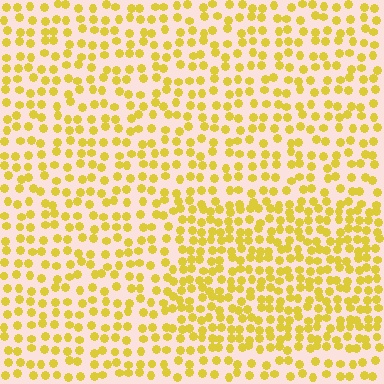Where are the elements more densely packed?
The elements are more densely packed inside the rectangle boundary.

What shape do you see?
I see a rectangle.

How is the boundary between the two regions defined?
The boundary is defined by a change in element density (approximately 1.6x ratio). All elements are the same color, size, and shape.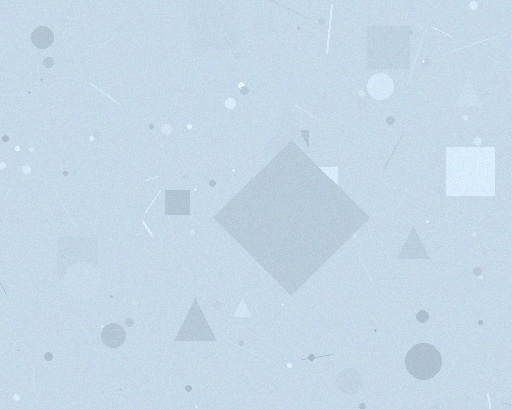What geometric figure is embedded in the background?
A diamond is embedded in the background.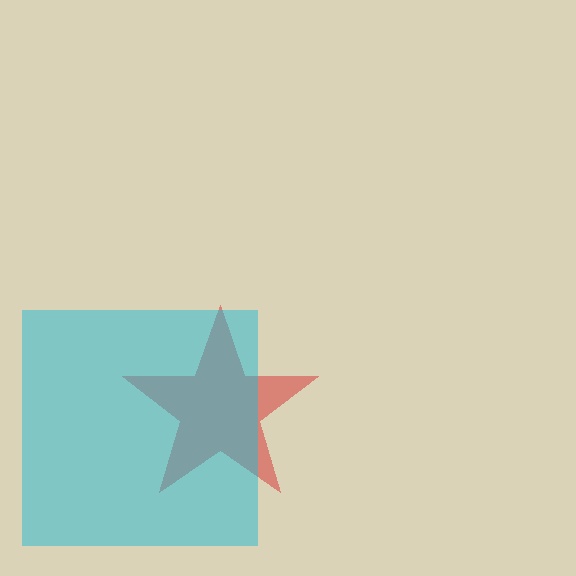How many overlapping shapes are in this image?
There are 2 overlapping shapes in the image.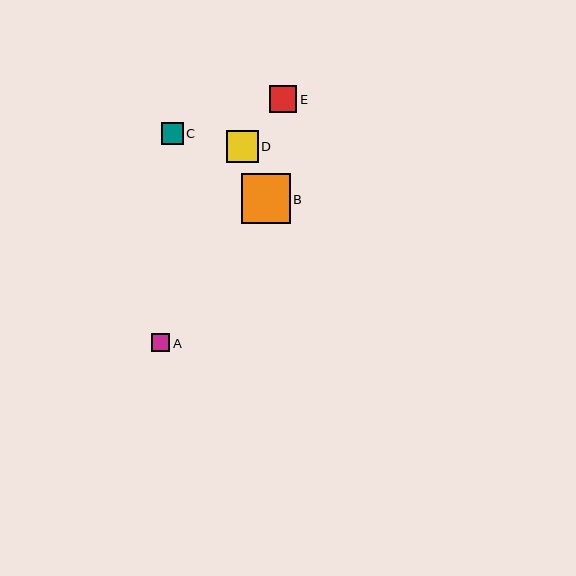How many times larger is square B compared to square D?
Square B is approximately 1.6 times the size of square D.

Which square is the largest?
Square B is the largest with a size of approximately 49 pixels.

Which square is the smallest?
Square A is the smallest with a size of approximately 18 pixels.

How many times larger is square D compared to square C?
Square D is approximately 1.4 times the size of square C.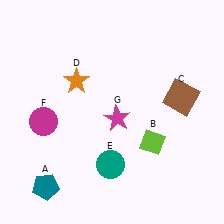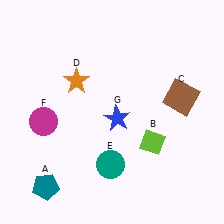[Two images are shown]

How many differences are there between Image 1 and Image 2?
There is 1 difference between the two images.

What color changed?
The star (G) changed from magenta in Image 1 to blue in Image 2.